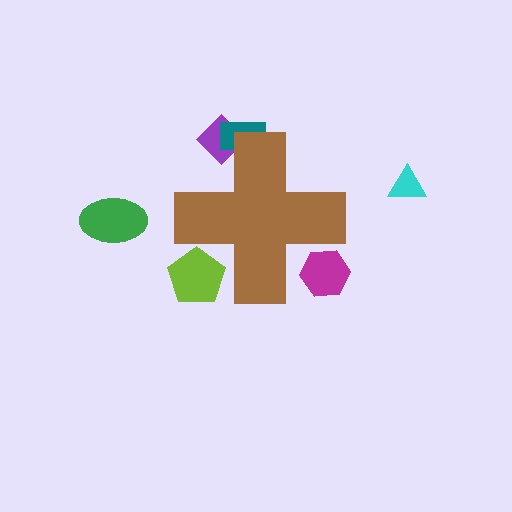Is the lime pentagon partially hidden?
Yes, the lime pentagon is partially hidden behind the brown cross.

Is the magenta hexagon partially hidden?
Yes, the magenta hexagon is partially hidden behind the brown cross.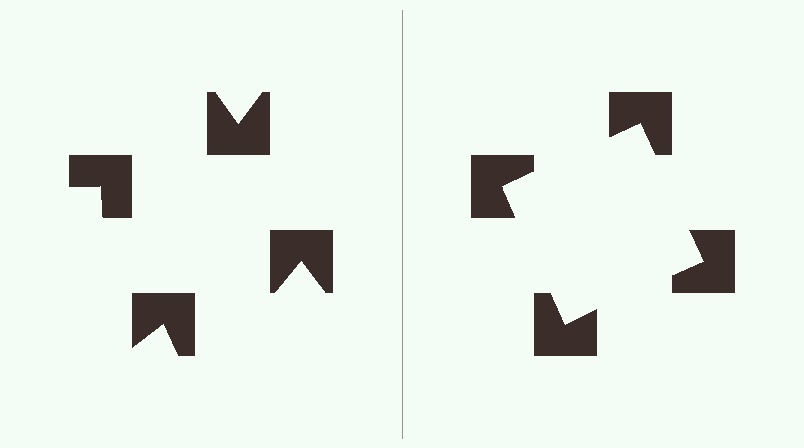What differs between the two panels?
The notched squares are positioned identically on both sides; only the wedge orientations differ. On the right they align to a square; on the left they are misaligned.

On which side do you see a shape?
An illusory square appears on the right side. On the left side the wedge cuts are rotated, so no coherent shape forms.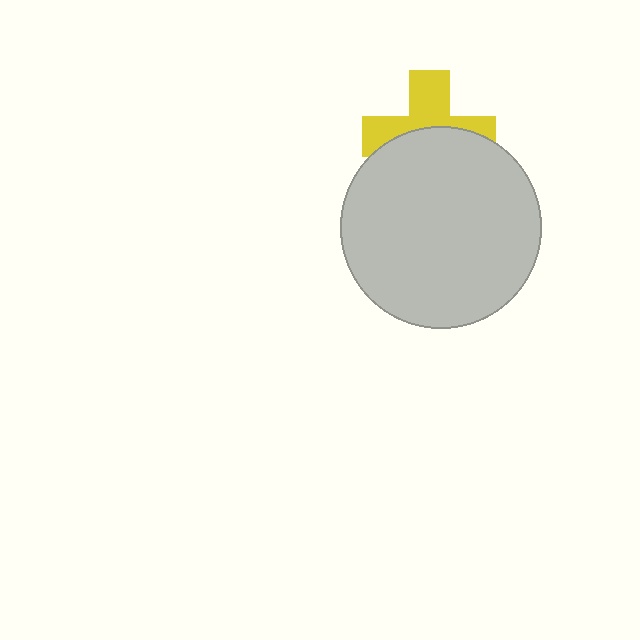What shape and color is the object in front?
The object in front is a light gray circle.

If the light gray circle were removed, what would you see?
You would see the complete yellow cross.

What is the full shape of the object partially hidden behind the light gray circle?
The partially hidden object is a yellow cross.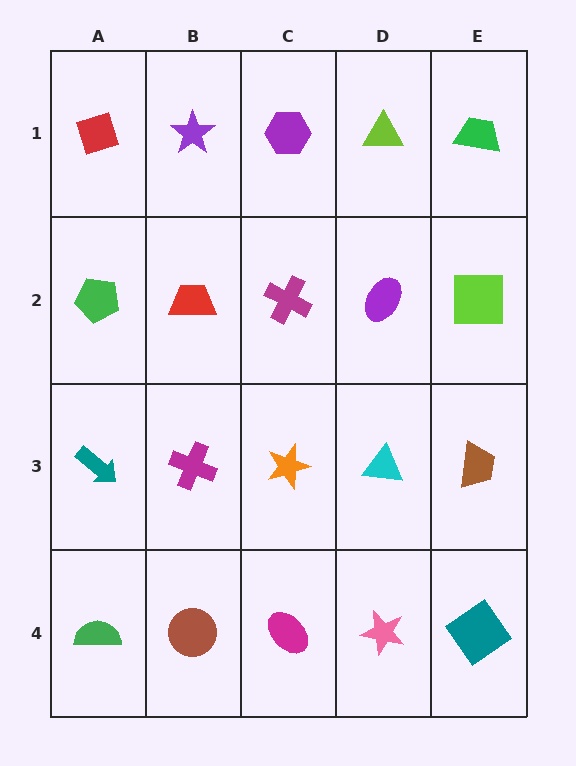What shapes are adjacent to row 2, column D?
A lime triangle (row 1, column D), a cyan triangle (row 3, column D), a magenta cross (row 2, column C), a lime square (row 2, column E).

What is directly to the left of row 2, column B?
A green pentagon.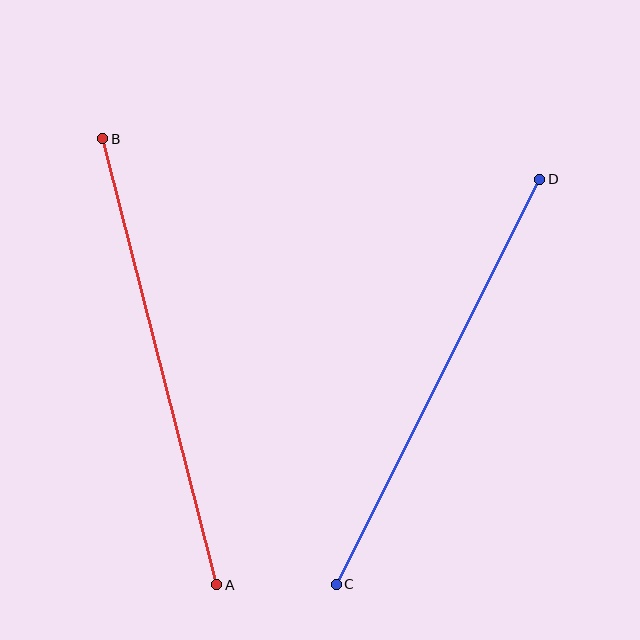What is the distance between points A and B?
The distance is approximately 460 pixels.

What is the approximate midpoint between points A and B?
The midpoint is at approximately (160, 362) pixels.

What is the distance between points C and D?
The distance is approximately 453 pixels.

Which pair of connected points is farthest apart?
Points A and B are farthest apart.